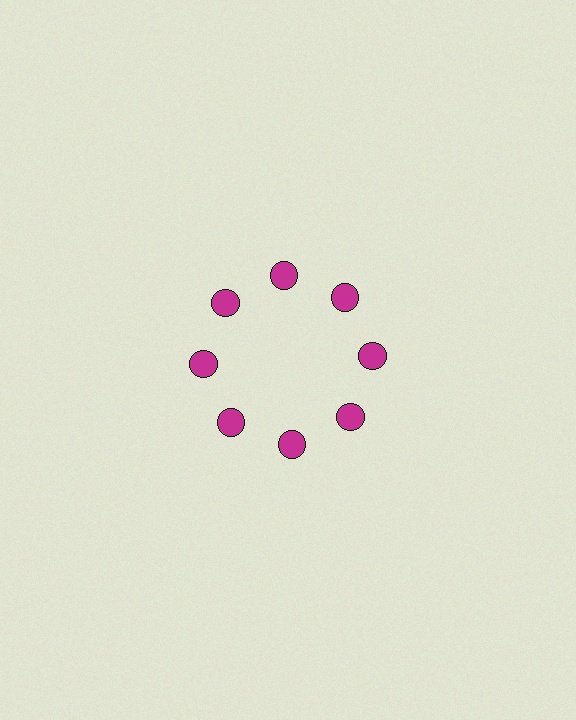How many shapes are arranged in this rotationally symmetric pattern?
There are 8 shapes, arranged in 8 groups of 1.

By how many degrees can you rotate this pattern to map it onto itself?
The pattern maps onto itself every 45 degrees of rotation.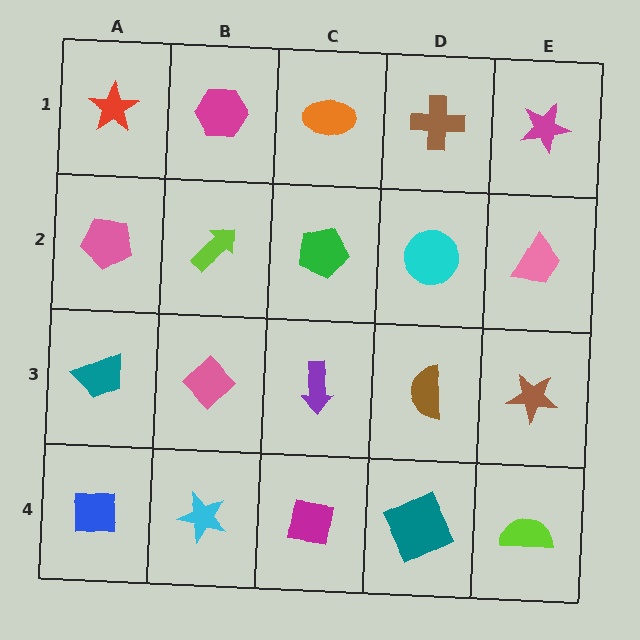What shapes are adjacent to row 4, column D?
A brown semicircle (row 3, column D), a magenta square (row 4, column C), a lime semicircle (row 4, column E).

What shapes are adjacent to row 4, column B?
A pink diamond (row 3, column B), a blue square (row 4, column A), a magenta square (row 4, column C).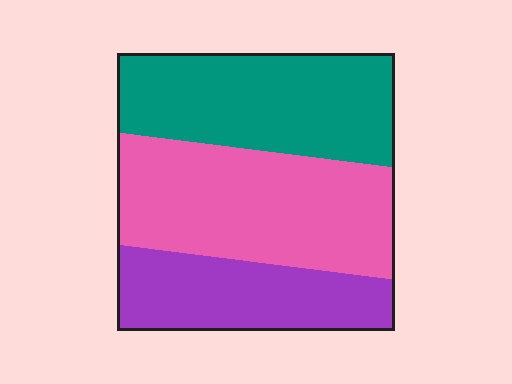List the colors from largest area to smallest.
From largest to smallest: pink, teal, purple.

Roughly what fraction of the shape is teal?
Teal takes up about one third (1/3) of the shape.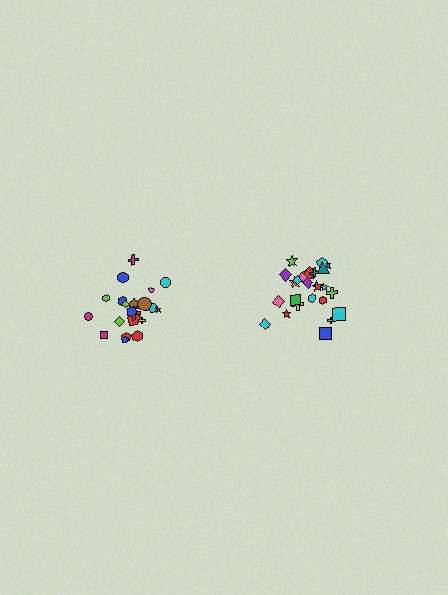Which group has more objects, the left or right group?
The right group.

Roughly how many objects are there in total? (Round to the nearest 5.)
Roughly 45 objects in total.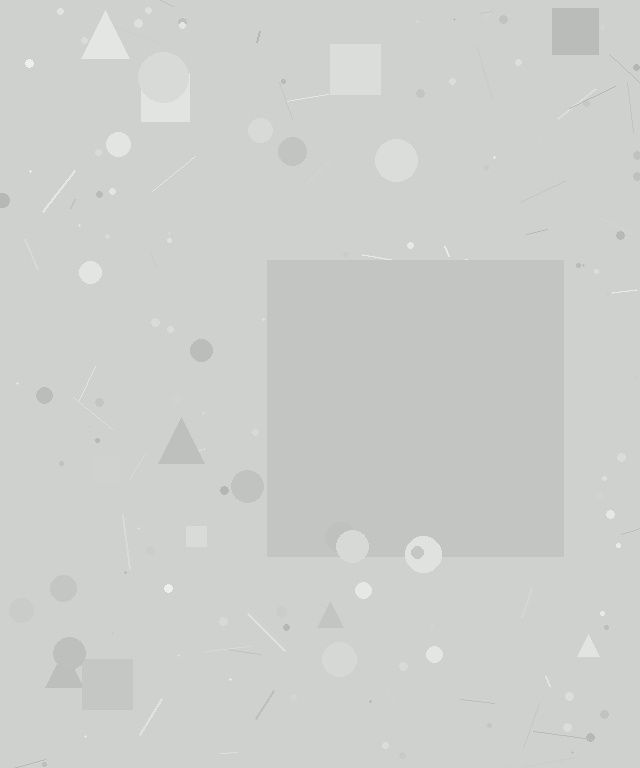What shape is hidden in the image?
A square is hidden in the image.